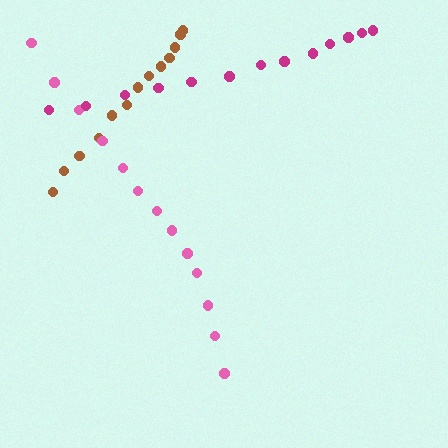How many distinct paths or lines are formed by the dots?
There are 3 distinct paths.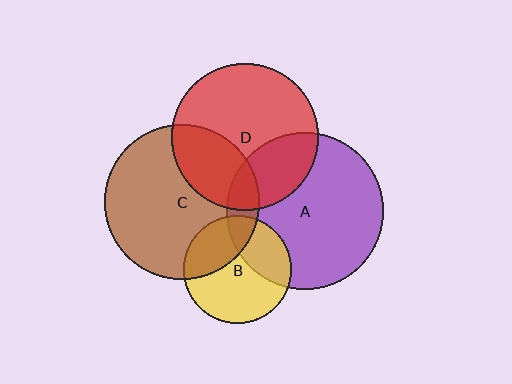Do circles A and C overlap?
Yes.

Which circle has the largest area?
Circle A (purple).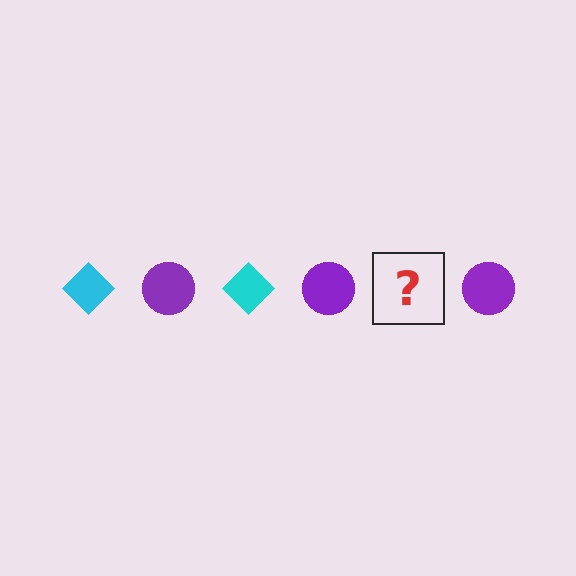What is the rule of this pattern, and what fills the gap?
The rule is that the pattern alternates between cyan diamond and purple circle. The gap should be filled with a cyan diamond.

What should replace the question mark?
The question mark should be replaced with a cyan diamond.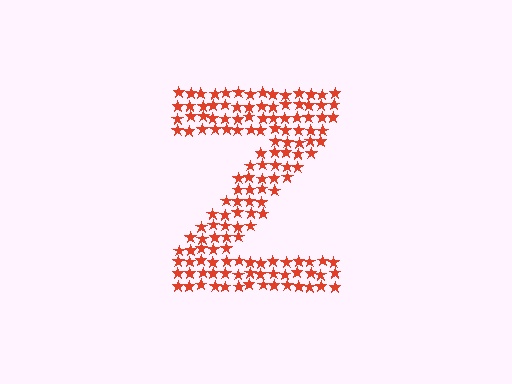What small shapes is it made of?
It is made of small stars.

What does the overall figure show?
The overall figure shows the letter Z.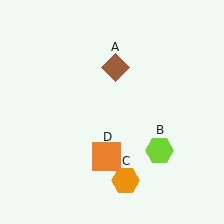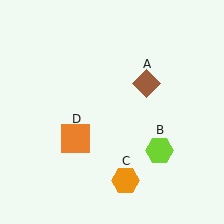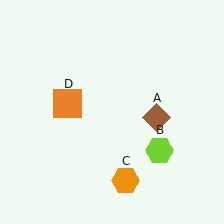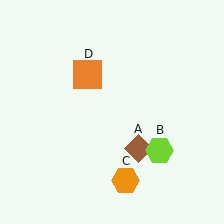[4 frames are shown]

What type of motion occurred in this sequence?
The brown diamond (object A), orange square (object D) rotated clockwise around the center of the scene.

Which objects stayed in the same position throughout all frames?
Lime hexagon (object B) and orange hexagon (object C) remained stationary.